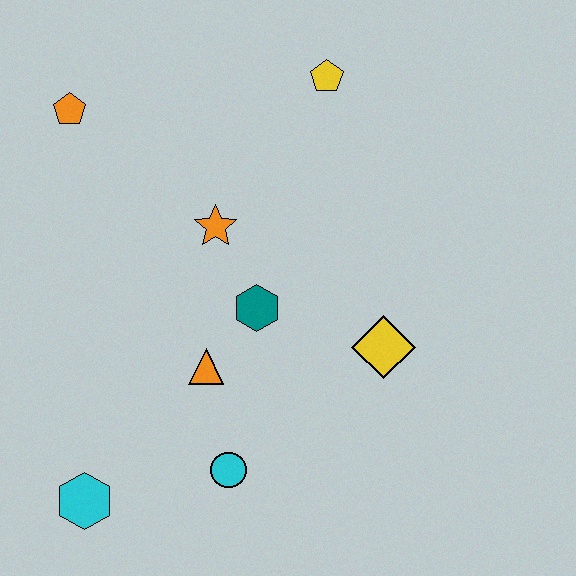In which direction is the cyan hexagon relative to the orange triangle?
The cyan hexagon is below the orange triangle.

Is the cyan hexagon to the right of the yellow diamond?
No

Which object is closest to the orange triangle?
The teal hexagon is closest to the orange triangle.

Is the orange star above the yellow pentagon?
No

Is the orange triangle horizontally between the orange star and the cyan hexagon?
Yes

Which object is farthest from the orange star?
The cyan hexagon is farthest from the orange star.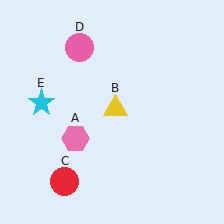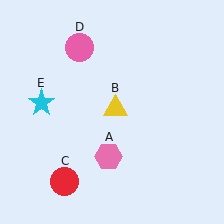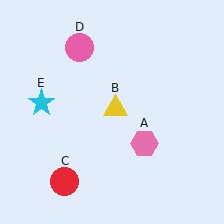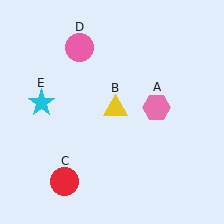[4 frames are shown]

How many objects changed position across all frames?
1 object changed position: pink hexagon (object A).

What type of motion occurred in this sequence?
The pink hexagon (object A) rotated counterclockwise around the center of the scene.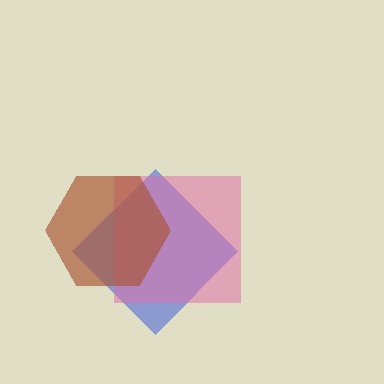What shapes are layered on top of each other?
The layered shapes are: a blue diamond, a pink square, a brown hexagon.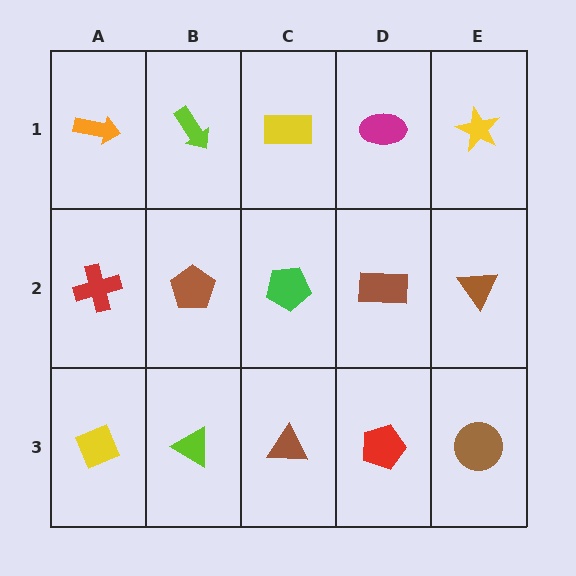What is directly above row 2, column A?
An orange arrow.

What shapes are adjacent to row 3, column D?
A brown rectangle (row 2, column D), a brown triangle (row 3, column C), a brown circle (row 3, column E).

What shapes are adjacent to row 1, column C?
A green pentagon (row 2, column C), a lime arrow (row 1, column B), a magenta ellipse (row 1, column D).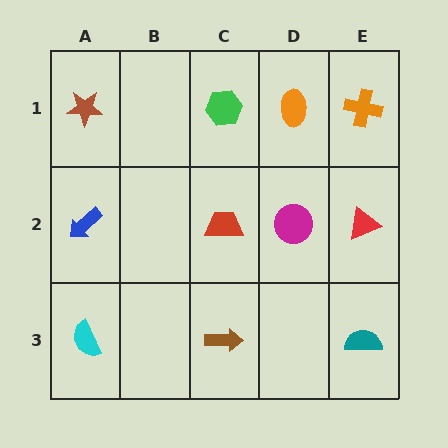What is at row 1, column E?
An orange cross.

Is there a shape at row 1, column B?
No, that cell is empty.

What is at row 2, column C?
A red trapezoid.